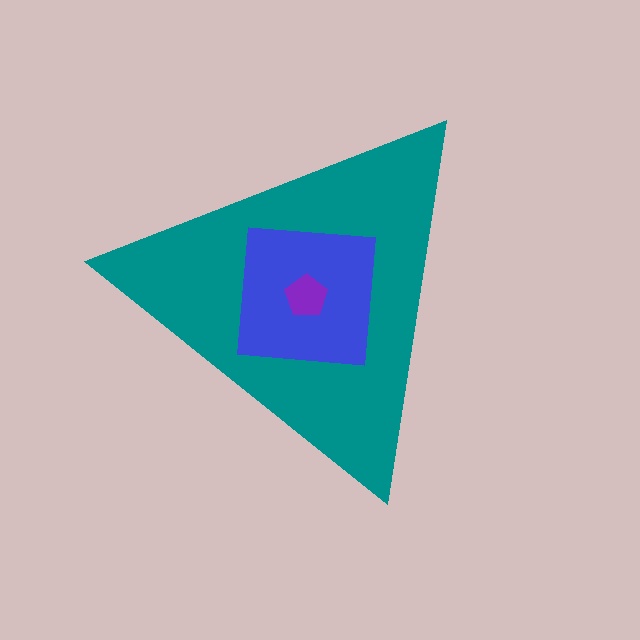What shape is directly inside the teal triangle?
The blue square.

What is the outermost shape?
The teal triangle.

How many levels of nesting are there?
3.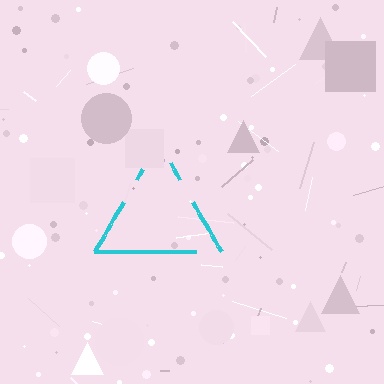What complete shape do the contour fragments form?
The contour fragments form a triangle.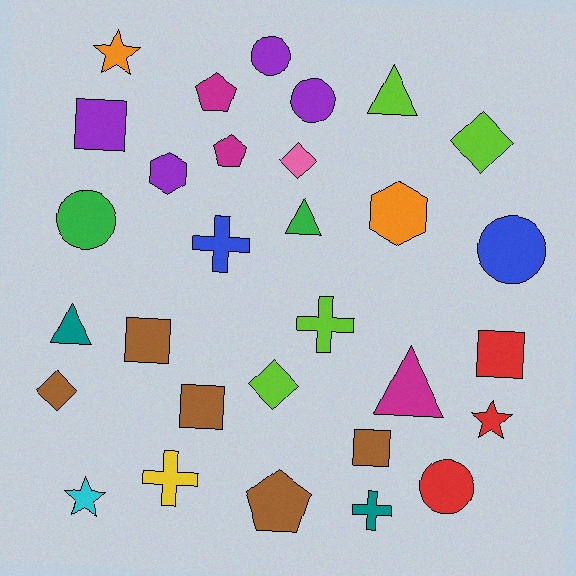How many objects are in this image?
There are 30 objects.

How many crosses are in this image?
There are 4 crosses.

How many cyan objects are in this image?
There is 1 cyan object.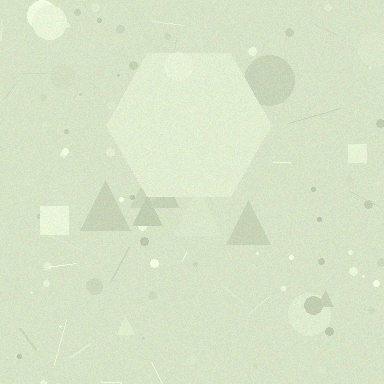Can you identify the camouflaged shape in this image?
The camouflaged shape is a hexagon.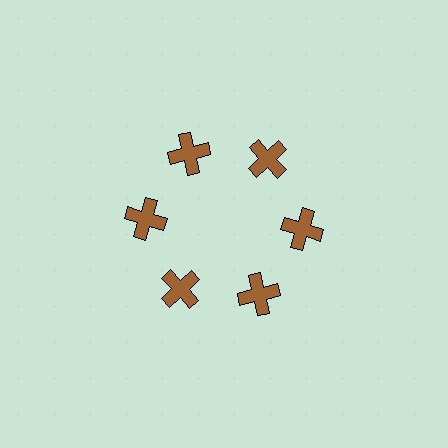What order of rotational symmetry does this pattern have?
This pattern has 6-fold rotational symmetry.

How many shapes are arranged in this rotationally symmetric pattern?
There are 6 shapes, arranged in 6 groups of 1.